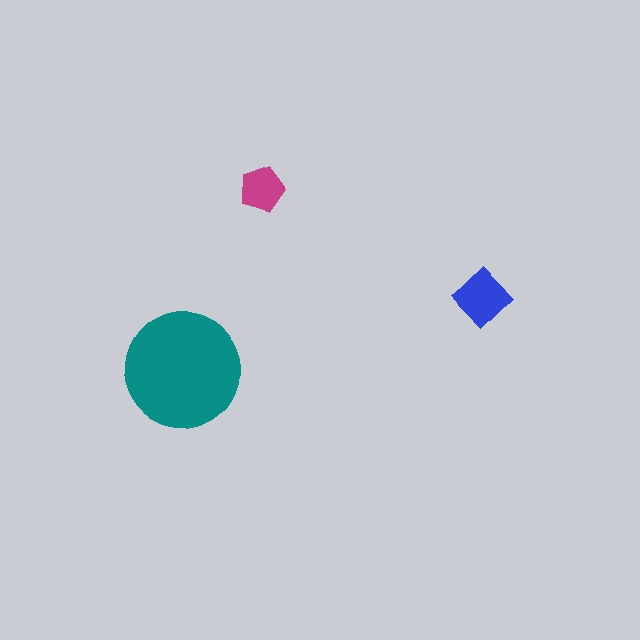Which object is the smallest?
The magenta pentagon.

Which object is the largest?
The teal circle.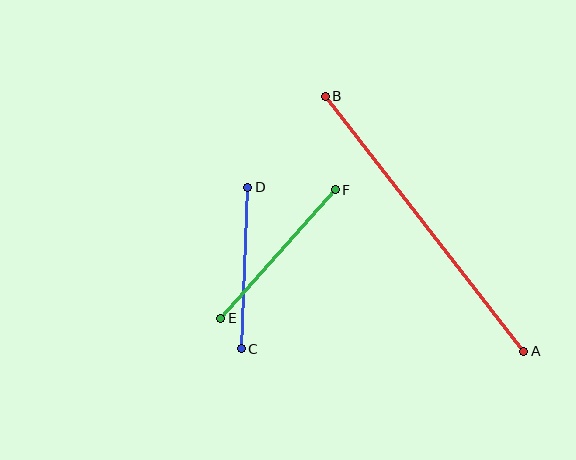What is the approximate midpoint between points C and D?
The midpoint is at approximately (245, 268) pixels.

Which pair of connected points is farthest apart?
Points A and B are farthest apart.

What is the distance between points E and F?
The distance is approximately 172 pixels.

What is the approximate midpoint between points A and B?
The midpoint is at approximately (424, 224) pixels.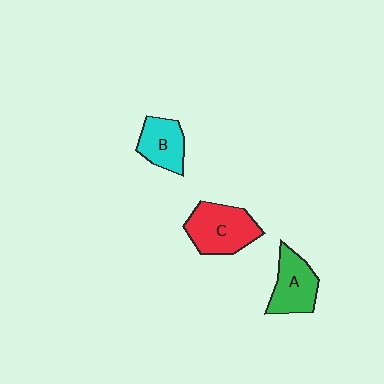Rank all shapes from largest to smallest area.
From largest to smallest: C (red), A (green), B (cyan).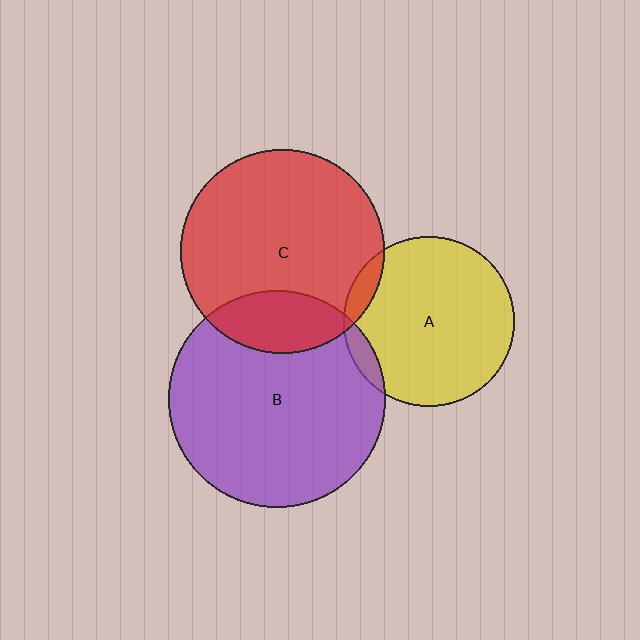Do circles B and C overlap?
Yes.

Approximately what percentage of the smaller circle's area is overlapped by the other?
Approximately 20%.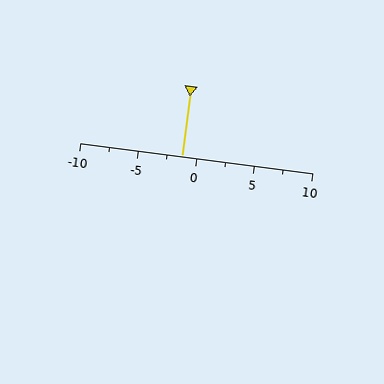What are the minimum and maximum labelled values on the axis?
The axis runs from -10 to 10.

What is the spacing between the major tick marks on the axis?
The major ticks are spaced 5 apart.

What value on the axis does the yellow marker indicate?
The marker indicates approximately -1.2.